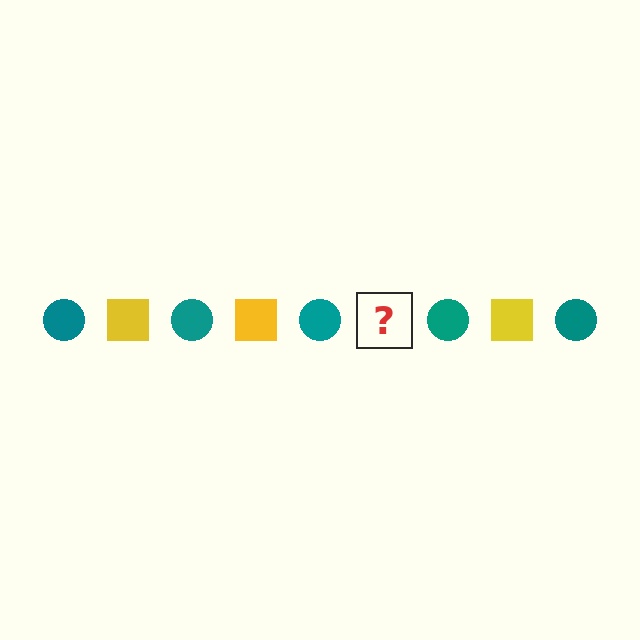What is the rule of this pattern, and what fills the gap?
The rule is that the pattern alternates between teal circle and yellow square. The gap should be filled with a yellow square.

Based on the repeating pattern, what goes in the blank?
The blank should be a yellow square.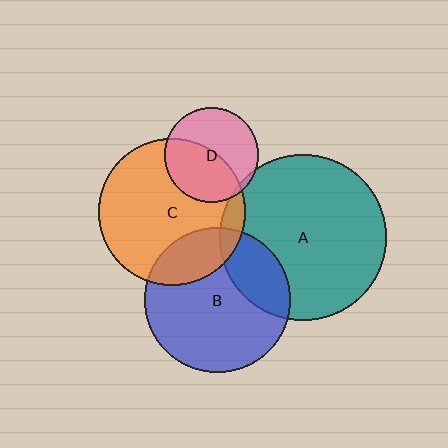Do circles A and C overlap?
Yes.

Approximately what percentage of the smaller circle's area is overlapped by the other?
Approximately 10%.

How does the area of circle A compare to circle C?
Approximately 1.3 times.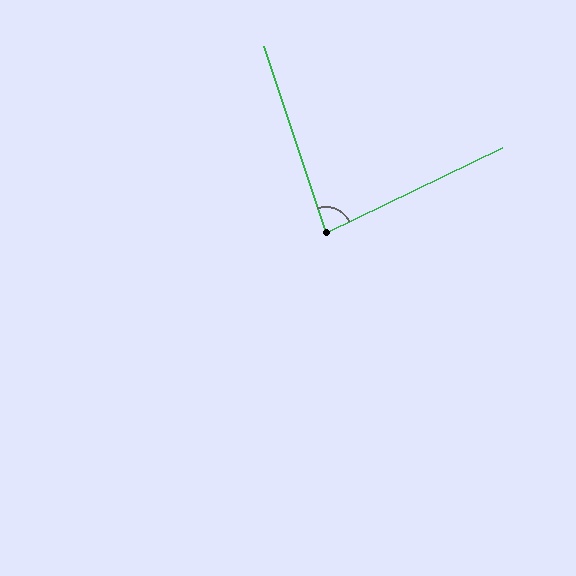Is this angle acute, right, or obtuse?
It is acute.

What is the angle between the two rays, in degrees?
Approximately 83 degrees.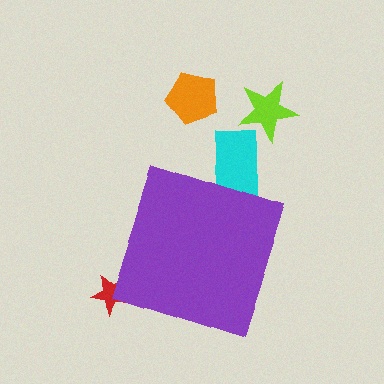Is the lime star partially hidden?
No, the lime star is fully visible.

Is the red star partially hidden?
Yes, the red star is partially hidden behind the purple diamond.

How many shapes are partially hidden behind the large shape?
2 shapes are partially hidden.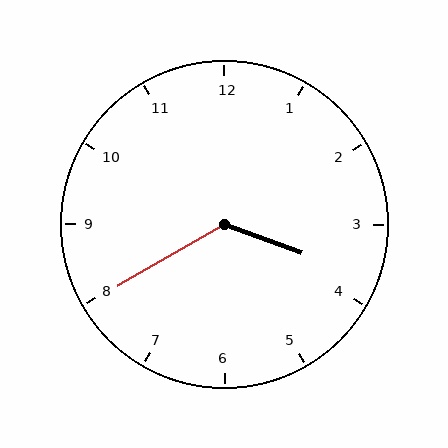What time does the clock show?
3:40.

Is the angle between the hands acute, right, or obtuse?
It is obtuse.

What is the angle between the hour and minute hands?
Approximately 130 degrees.